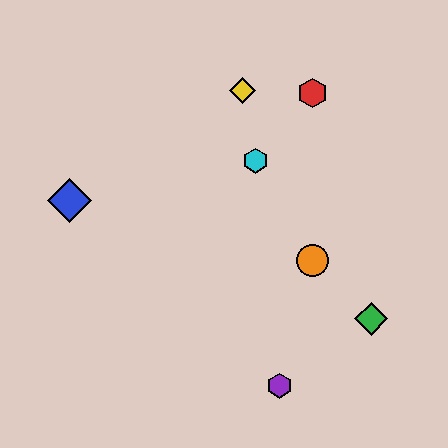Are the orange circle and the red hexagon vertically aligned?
Yes, both are at x≈313.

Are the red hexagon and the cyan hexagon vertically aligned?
No, the red hexagon is at x≈313 and the cyan hexagon is at x≈256.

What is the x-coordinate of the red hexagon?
The red hexagon is at x≈313.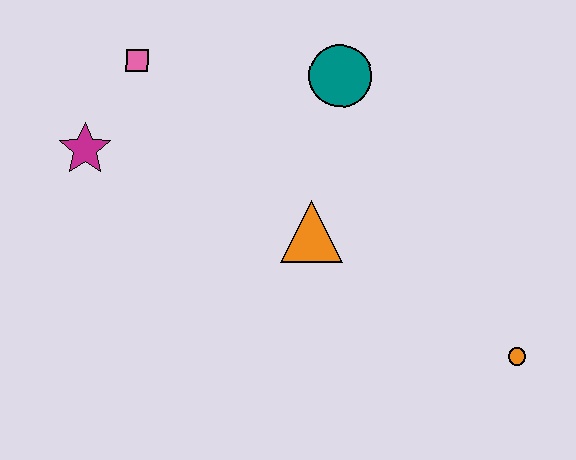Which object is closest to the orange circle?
The orange triangle is closest to the orange circle.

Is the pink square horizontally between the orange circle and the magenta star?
Yes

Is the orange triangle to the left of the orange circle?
Yes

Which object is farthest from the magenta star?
The orange circle is farthest from the magenta star.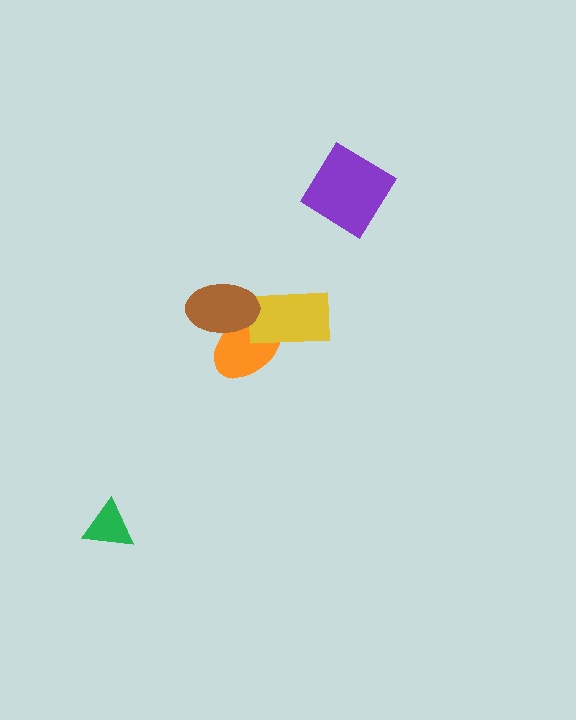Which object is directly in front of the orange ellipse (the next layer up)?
The yellow rectangle is directly in front of the orange ellipse.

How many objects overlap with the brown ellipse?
2 objects overlap with the brown ellipse.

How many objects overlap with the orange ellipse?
2 objects overlap with the orange ellipse.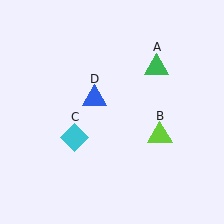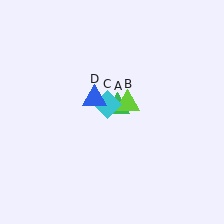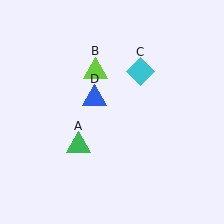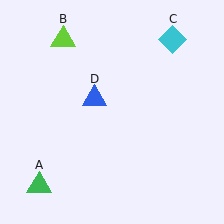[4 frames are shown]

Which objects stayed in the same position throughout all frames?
Blue triangle (object D) remained stationary.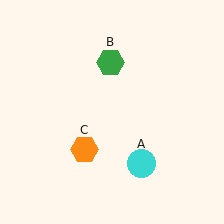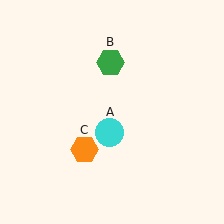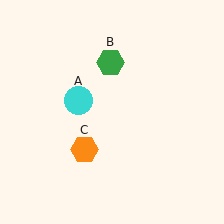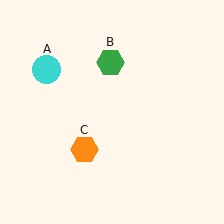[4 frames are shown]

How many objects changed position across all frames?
1 object changed position: cyan circle (object A).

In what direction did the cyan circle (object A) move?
The cyan circle (object A) moved up and to the left.